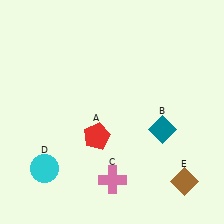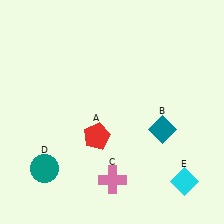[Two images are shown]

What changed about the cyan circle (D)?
In Image 1, D is cyan. In Image 2, it changed to teal.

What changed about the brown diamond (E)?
In Image 1, E is brown. In Image 2, it changed to cyan.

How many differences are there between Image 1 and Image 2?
There are 2 differences between the two images.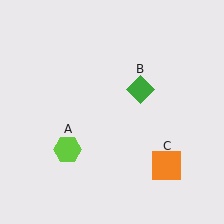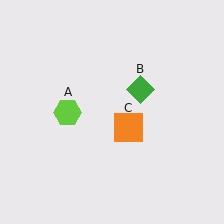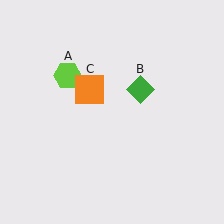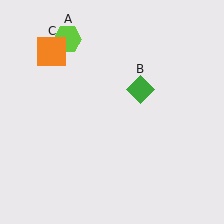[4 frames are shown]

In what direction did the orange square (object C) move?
The orange square (object C) moved up and to the left.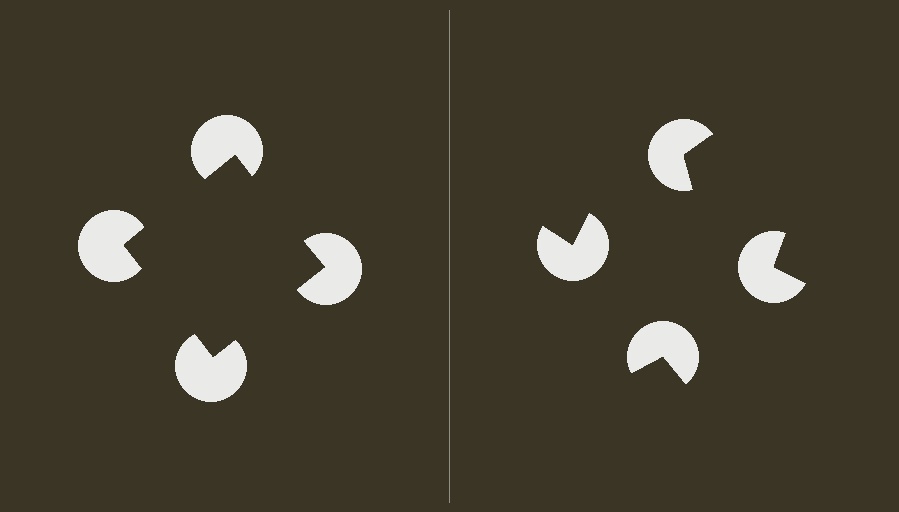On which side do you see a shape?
An illusory square appears on the left side. On the right side the wedge cuts are rotated, so no coherent shape forms.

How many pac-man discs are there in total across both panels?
8 — 4 on each side.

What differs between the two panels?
The pac-man discs are positioned identically on both sides; only the wedge orientations differ. On the left they align to a square; on the right they are misaligned.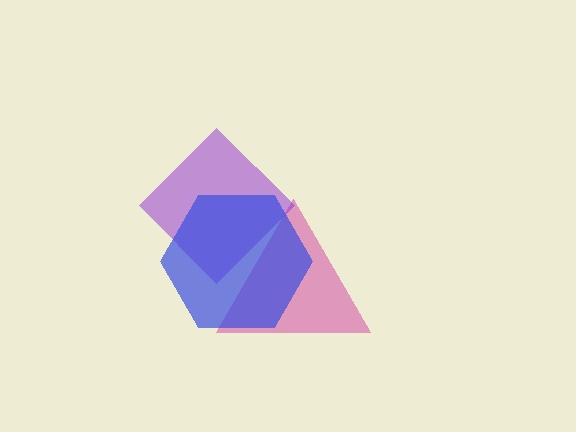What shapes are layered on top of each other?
The layered shapes are: a magenta triangle, a purple diamond, a blue hexagon.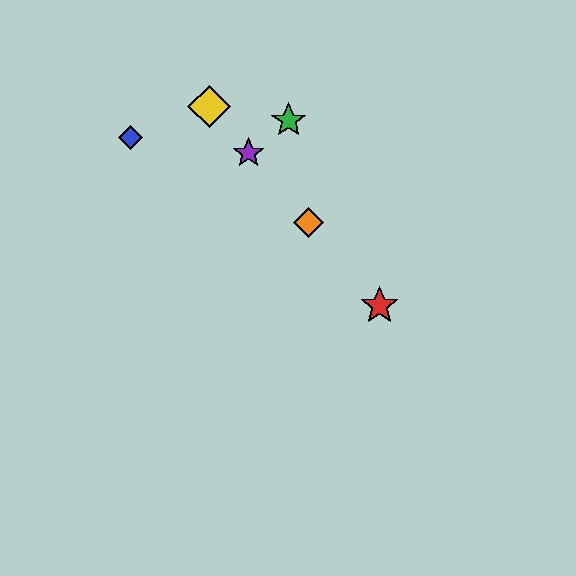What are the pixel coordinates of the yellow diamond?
The yellow diamond is at (209, 107).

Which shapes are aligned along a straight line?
The red star, the yellow diamond, the purple star, the orange diamond are aligned along a straight line.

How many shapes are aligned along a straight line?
4 shapes (the red star, the yellow diamond, the purple star, the orange diamond) are aligned along a straight line.